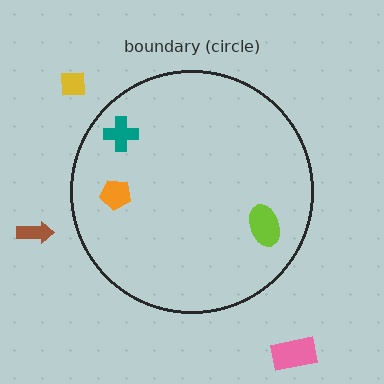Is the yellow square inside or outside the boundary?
Outside.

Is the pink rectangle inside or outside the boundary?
Outside.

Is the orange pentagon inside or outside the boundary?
Inside.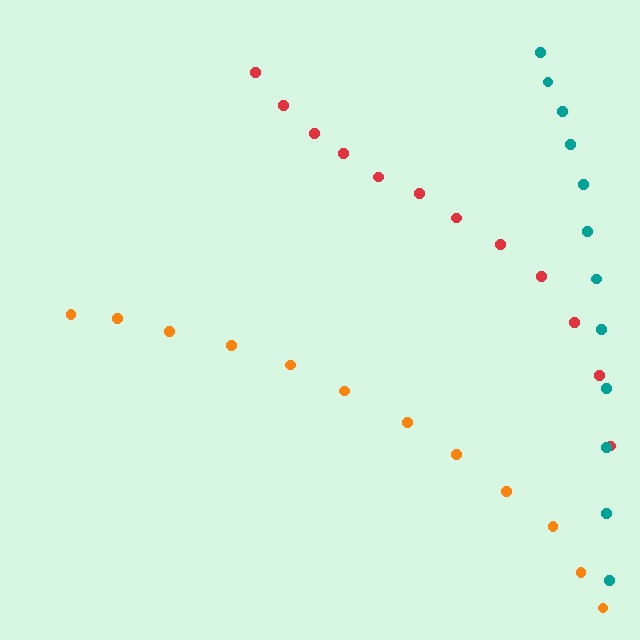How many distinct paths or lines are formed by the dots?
There are 3 distinct paths.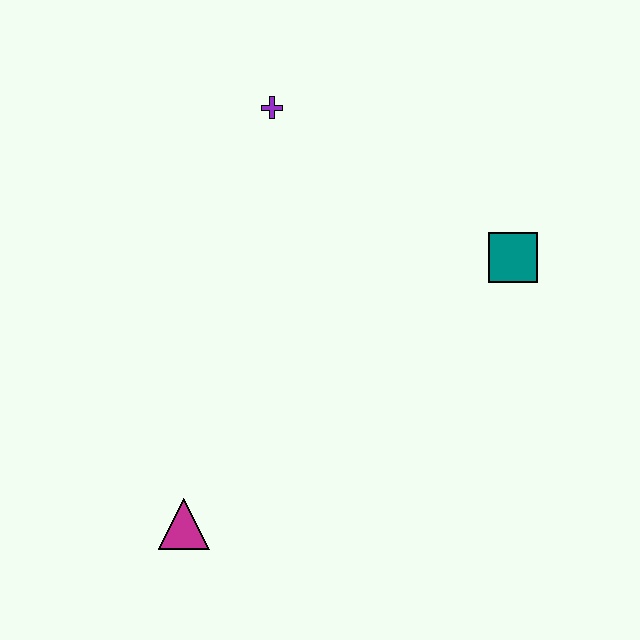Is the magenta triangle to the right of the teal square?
No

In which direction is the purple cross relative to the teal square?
The purple cross is to the left of the teal square.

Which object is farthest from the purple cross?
The magenta triangle is farthest from the purple cross.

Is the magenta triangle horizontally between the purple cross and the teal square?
No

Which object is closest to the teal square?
The purple cross is closest to the teal square.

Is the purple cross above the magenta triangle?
Yes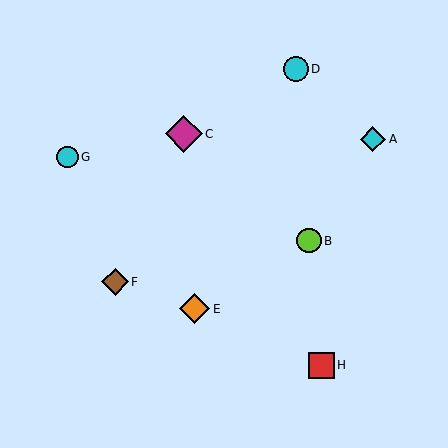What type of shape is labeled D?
Shape D is a cyan circle.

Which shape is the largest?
The magenta diamond (labeled C) is the largest.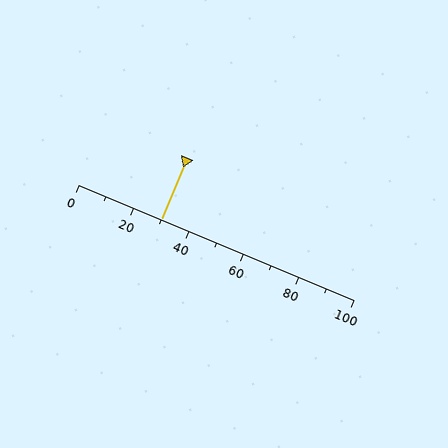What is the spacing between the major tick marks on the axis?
The major ticks are spaced 20 apart.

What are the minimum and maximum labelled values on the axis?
The axis runs from 0 to 100.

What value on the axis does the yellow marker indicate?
The marker indicates approximately 30.